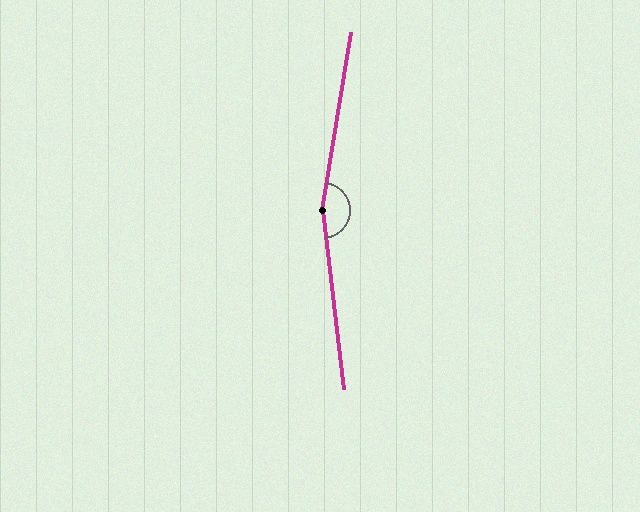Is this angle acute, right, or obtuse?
It is obtuse.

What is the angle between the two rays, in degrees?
Approximately 164 degrees.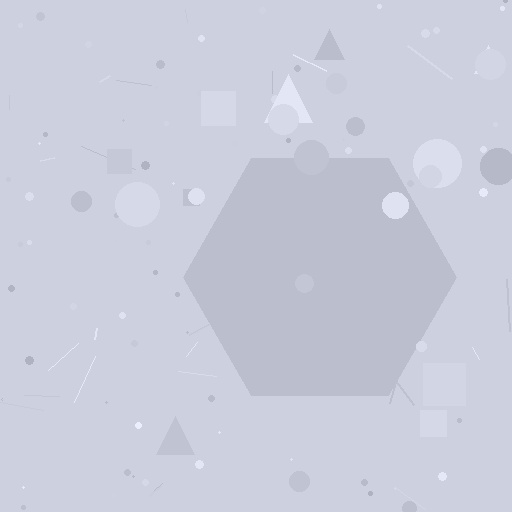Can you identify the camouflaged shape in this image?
The camouflaged shape is a hexagon.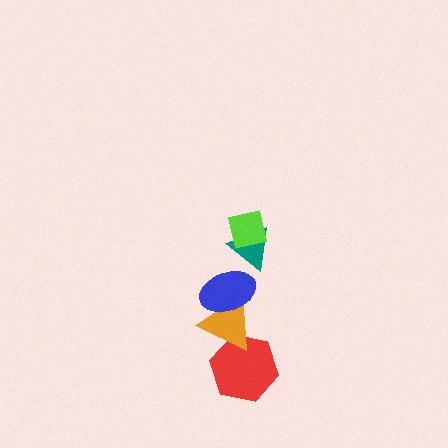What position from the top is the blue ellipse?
The blue ellipse is 3rd from the top.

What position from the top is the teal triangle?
The teal triangle is 2nd from the top.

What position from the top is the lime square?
The lime square is 1st from the top.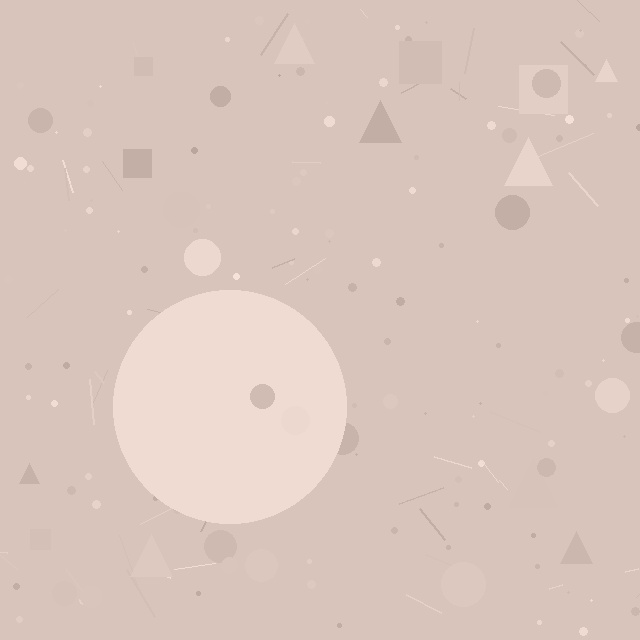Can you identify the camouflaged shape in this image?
The camouflaged shape is a circle.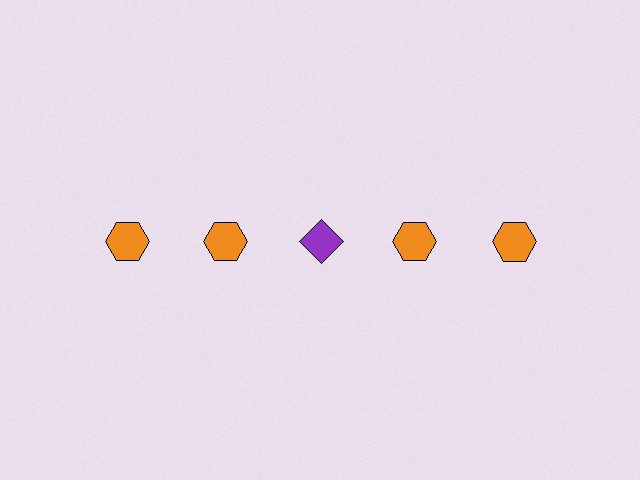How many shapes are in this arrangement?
There are 5 shapes arranged in a grid pattern.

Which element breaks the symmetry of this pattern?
The purple diamond in the top row, center column breaks the symmetry. All other shapes are orange hexagons.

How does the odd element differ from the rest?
It differs in both color (purple instead of orange) and shape (diamond instead of hexagon).